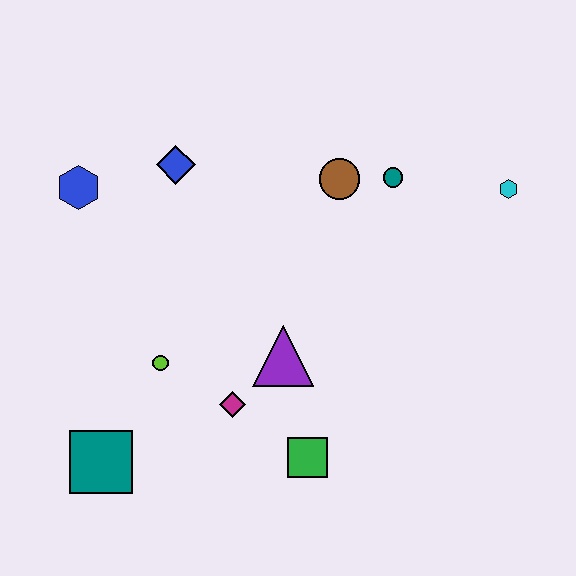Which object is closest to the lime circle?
The magenta diamond is closest to the lime circle.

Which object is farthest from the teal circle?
The teal square is farthest from the teal circle.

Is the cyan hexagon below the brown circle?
Yes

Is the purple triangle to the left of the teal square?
No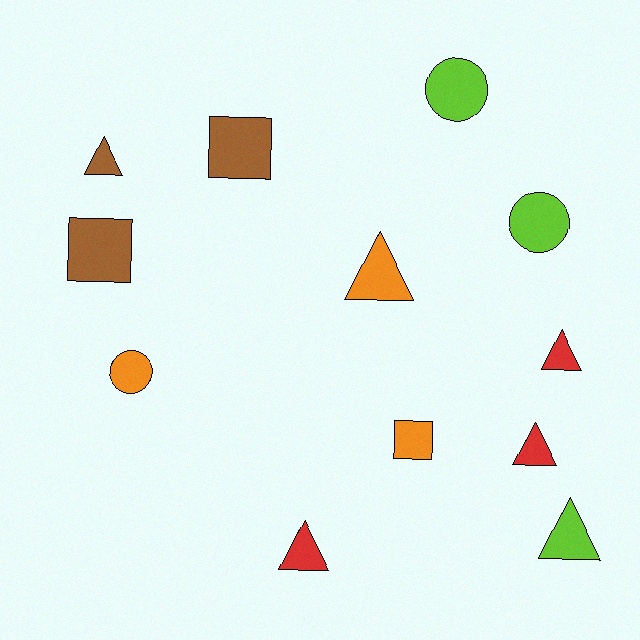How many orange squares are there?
There is 1 orange square.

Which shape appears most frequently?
Triangle, with 6 objects.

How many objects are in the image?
There are 12 objects.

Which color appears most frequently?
Brown, with 3 objects.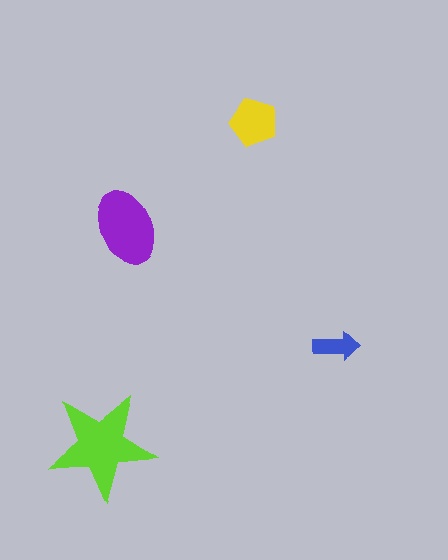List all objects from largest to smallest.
The lime star, the purple ellipse, the yellow pentagon, the blue arrow.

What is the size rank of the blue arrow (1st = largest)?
4th.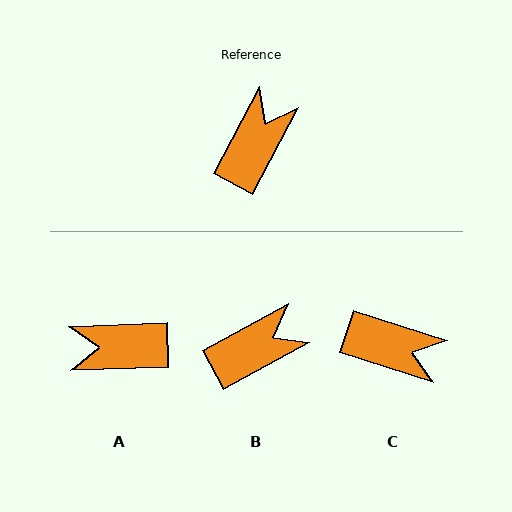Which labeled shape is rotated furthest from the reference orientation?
A, about 120 degrees away.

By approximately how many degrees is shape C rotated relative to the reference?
Approximately 79 degrees clockwise.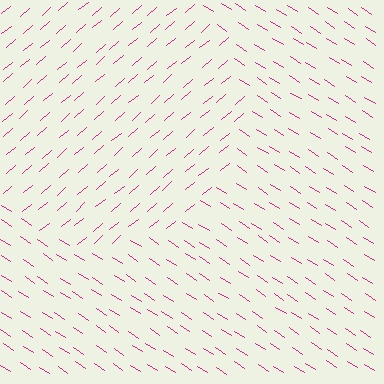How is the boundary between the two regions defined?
The boundary is defined purely by a change in line orientation (approximately 74 degrees difference). All lines are the same color and thickness.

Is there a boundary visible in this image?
Yes, there is a texture boundary formed by a change in line orientation.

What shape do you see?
I see a circle.